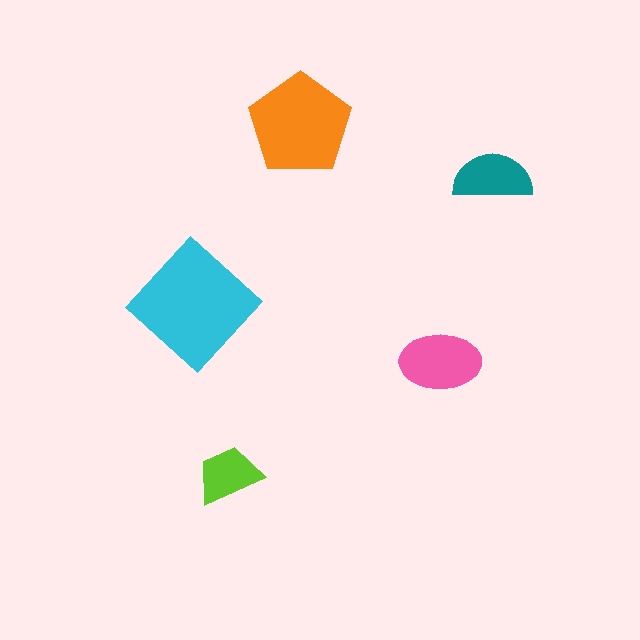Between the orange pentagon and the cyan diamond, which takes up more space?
The cyan diamond.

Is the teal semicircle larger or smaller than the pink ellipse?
Smaller.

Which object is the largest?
The cyan diamond.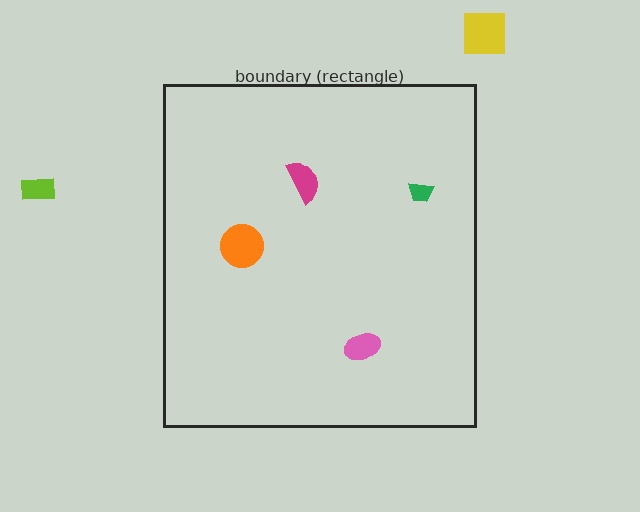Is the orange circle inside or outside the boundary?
Inside.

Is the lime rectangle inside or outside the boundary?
Outside.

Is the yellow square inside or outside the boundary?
Outside.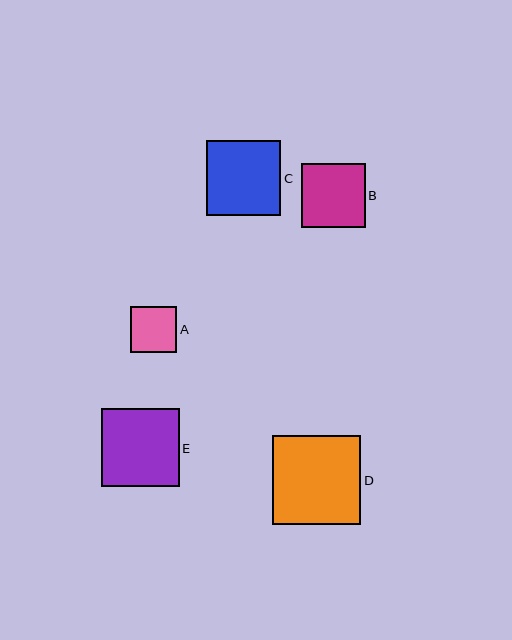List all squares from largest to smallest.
From largest to smallest: D, E, C, B, A.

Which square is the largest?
Square D is the largest with a size of approximately 89 pixels.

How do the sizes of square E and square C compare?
Square E and square C are approximately the same size.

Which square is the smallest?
Square A is the smallest with a size of approximately 46 pixels.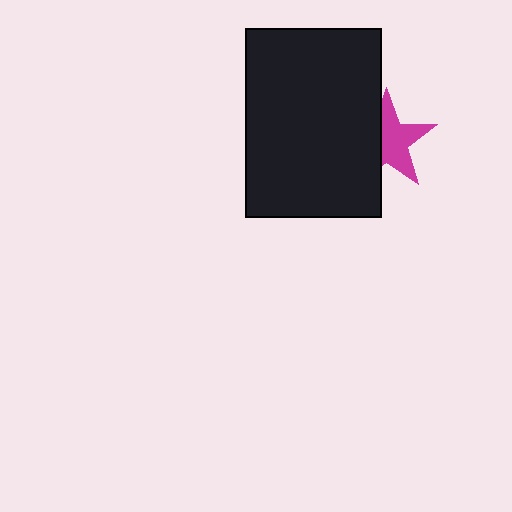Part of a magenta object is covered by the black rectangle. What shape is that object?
It is a star.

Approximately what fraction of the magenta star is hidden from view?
Roughly 39% of the magenta star is hidden behind the black rectangle.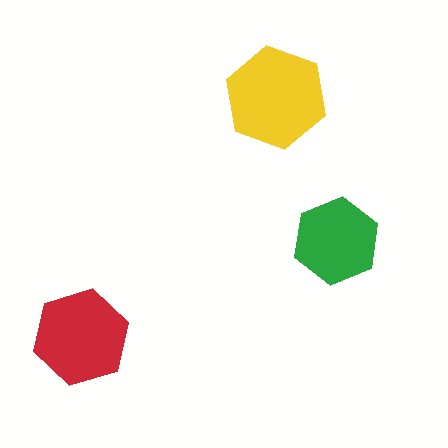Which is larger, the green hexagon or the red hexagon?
The red one.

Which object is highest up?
The yellow hexagon is topmost.